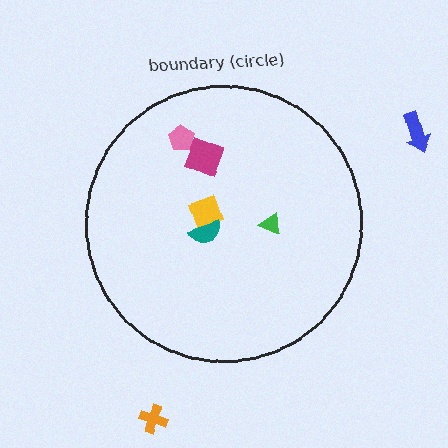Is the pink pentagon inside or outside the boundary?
Inside.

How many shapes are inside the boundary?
5 inside, 2 outside.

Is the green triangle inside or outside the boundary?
Inside.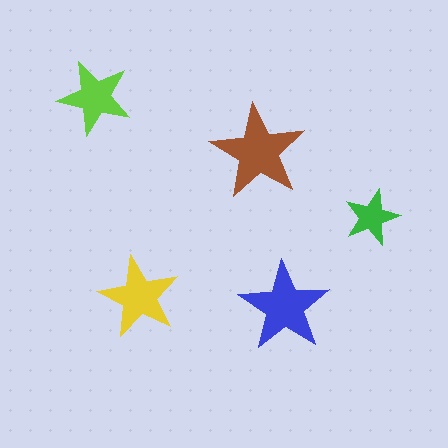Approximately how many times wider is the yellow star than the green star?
About 1.5 times wider.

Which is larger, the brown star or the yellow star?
The brown one.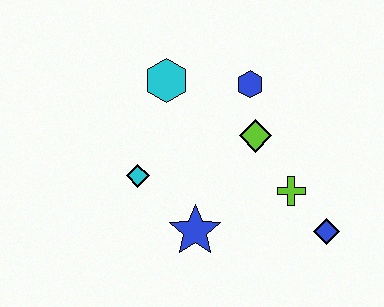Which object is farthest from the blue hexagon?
The blue diamond is farthest from the blue hexagon.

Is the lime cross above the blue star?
Yes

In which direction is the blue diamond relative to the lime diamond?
The blue diamond is below the lime diamond.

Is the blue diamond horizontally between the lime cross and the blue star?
No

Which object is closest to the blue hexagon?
The lime diamond is closest to the blue hexagon.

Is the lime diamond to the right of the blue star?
Yes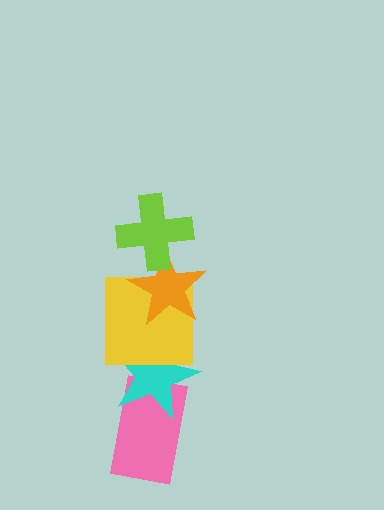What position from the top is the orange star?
The orange star is 2nd from the top.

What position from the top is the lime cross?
The lime cross is 1st from the top.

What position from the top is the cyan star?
The cyan star is 4th from the top.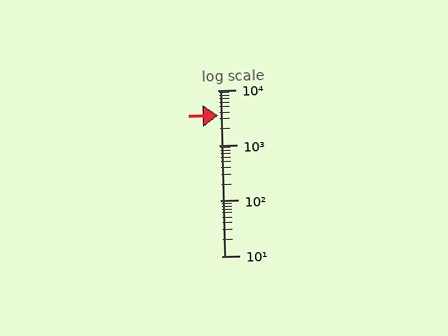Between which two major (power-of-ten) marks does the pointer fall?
The pointer is between 1000 and 10000.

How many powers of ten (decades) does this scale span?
The scale spans 3 decades, from 10 to 10000.